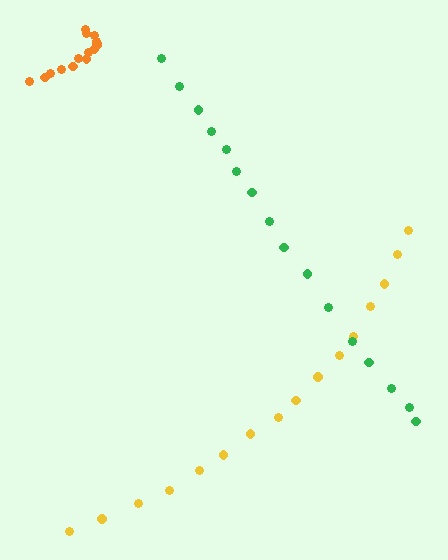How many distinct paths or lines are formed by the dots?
There are 3 distinct paths.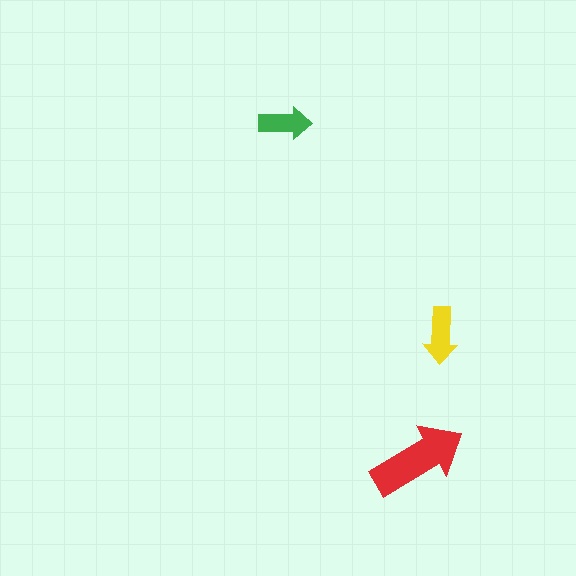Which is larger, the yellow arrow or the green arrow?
The yellow one.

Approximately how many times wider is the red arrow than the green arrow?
About 2 times wider.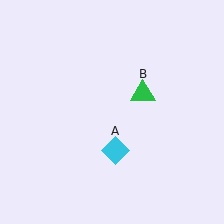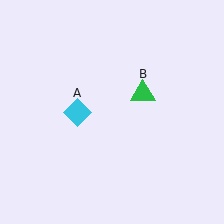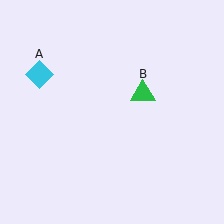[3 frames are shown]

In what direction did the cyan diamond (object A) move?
The cyan diamond (object A) moved up and to the left.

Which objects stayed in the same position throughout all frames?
Green triangle (object B) remained stationary.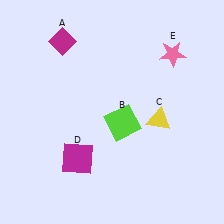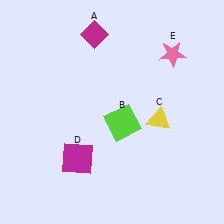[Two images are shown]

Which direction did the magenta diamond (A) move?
The magenta diamond (A) moved right.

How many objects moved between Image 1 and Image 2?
1 object moved between the two images.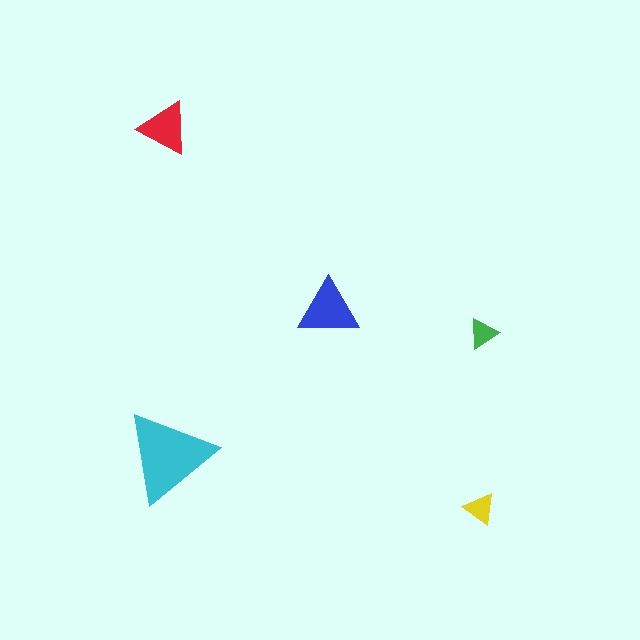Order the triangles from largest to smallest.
the cyan one, the blue one, the red one, the yellow one, the green one.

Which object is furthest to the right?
The green triangle is rightmost.